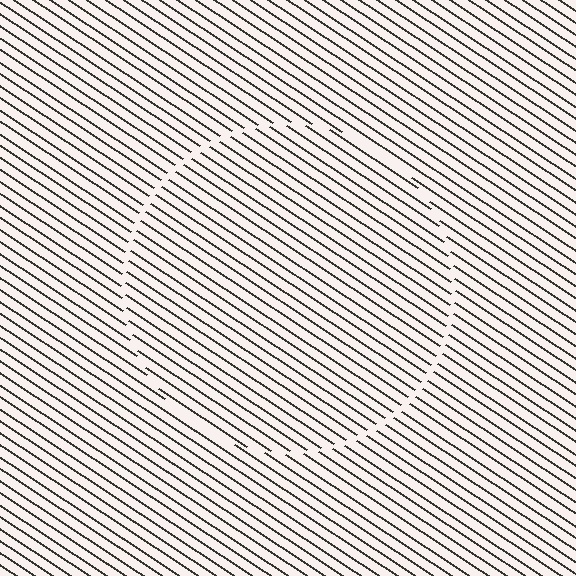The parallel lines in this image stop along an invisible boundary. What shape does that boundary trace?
An illusory circle. The interior of the shape contains the same grating, shifted by half a period — the contour is defined by the phase discontinuity where line-ends from the inner and outer gratings abut.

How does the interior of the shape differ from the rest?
The interior of the shape contains the same grating, shifted by half a period — the contour is defined by the phase discontinuity where line-ends from the inner and outer gratings abut.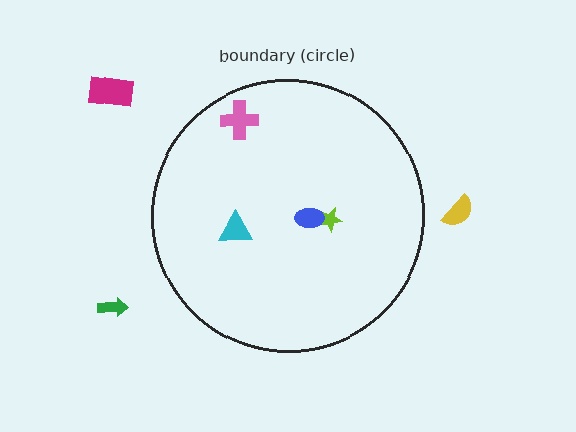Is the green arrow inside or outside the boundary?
Outside.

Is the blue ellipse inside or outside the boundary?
Inside.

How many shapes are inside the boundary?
4 inside, 3 outside.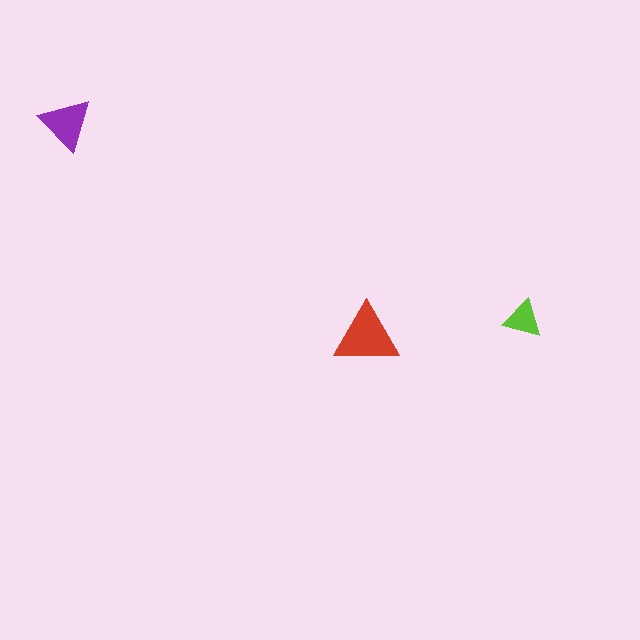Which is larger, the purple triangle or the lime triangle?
The purple one.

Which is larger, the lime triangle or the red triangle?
The red one.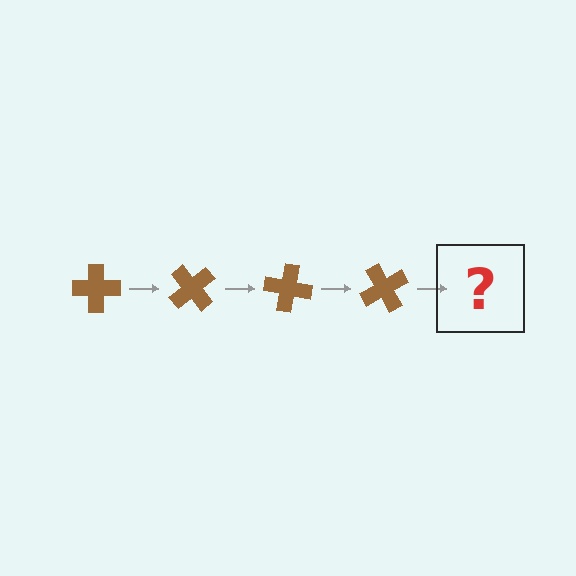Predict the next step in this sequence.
The next step is a brown cross rotated 200 degrees.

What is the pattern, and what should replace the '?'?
The pattern is that the cross rotates 50 degrees each step. The '?' should be a brown cross rotated 200 degrees.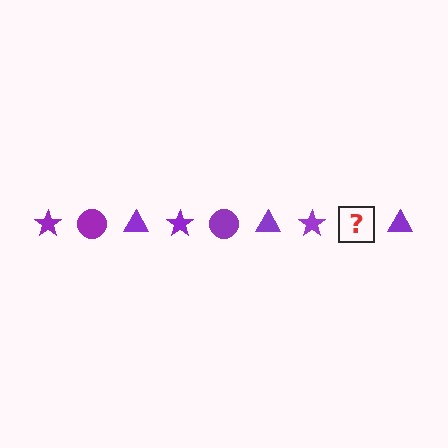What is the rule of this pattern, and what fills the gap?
The rule is that the pattern cycles through star, circle, triangle shapes in purple. The gap should be filled with a purple circle.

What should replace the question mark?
The question mark should be replaced with a purple circle.